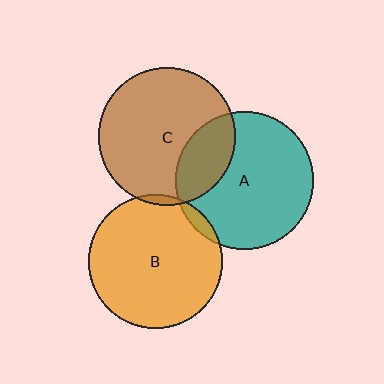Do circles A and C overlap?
Yes.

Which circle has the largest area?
Circle A (teal).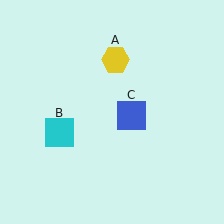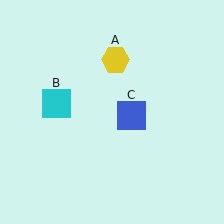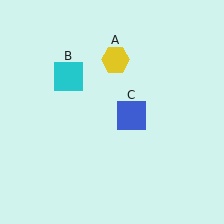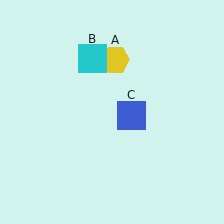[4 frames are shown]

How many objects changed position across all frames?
1 object changed position: cyan square (object B).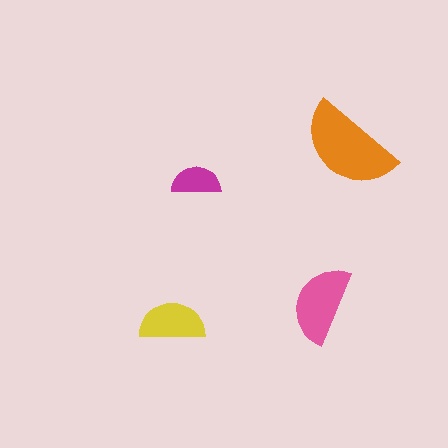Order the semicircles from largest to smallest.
the orange one, the pink one, the yellow one, the magenta one.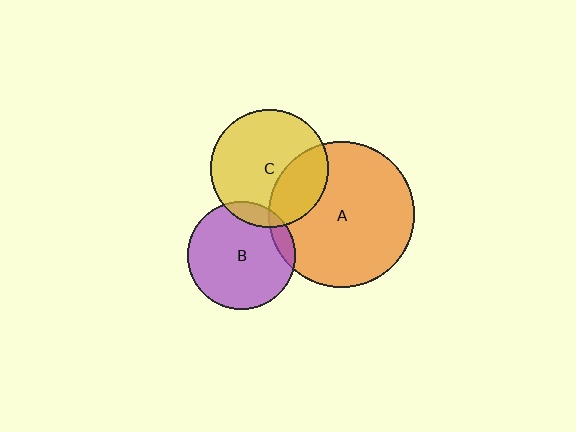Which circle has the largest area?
Circle A (orange).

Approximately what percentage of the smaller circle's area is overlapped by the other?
Approximately 10%.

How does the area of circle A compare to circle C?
Approximately 1.6 times.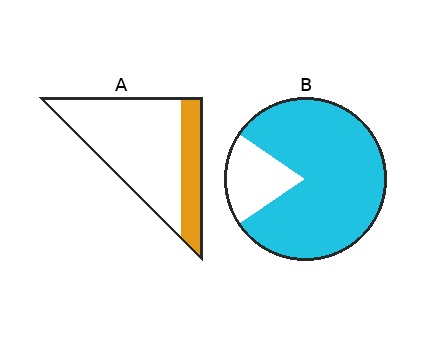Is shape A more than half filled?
No.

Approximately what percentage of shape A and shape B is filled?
A is approximately 25% and B is approximately 80%.